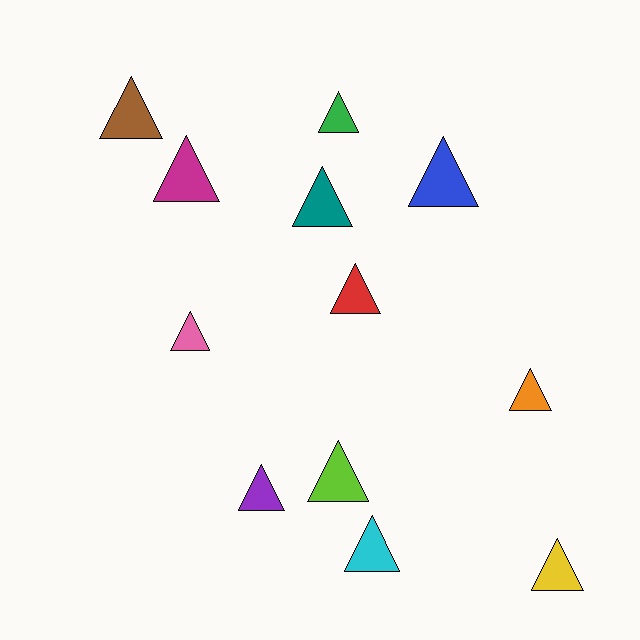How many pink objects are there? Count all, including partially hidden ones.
There is 1 pink object.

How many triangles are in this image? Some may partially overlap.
There are 12 triangles.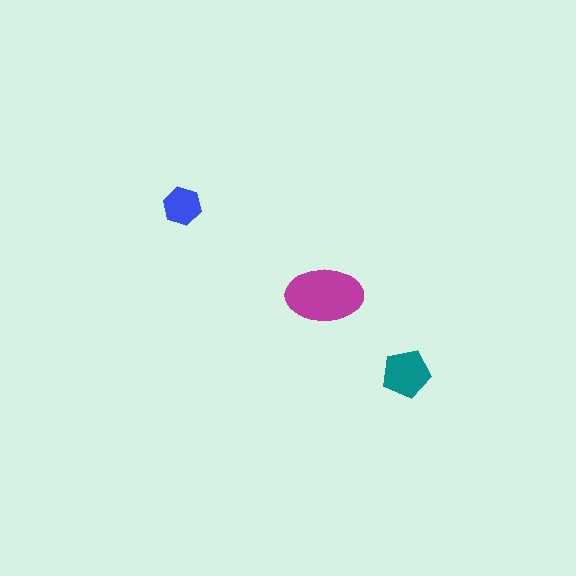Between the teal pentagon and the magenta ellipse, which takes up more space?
The magenta ellipse.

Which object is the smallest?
The blue hexagon.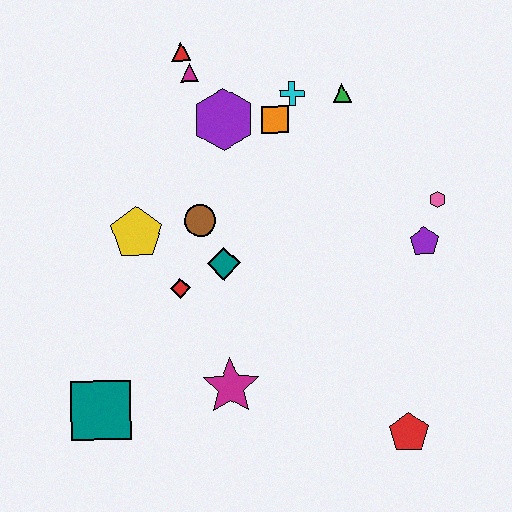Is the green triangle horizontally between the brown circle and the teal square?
No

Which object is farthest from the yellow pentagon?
The red pentagon is farthest from the yellow pentagon.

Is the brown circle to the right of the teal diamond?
No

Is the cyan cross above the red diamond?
Yes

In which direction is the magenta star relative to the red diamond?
The magenta star is below the red diamond.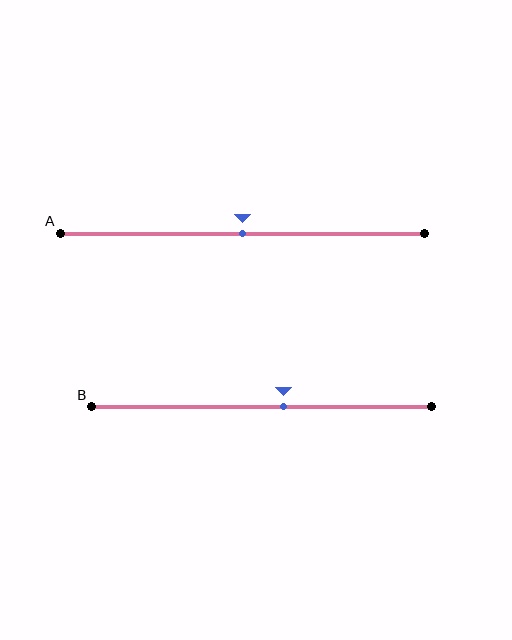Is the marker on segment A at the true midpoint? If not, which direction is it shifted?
Yes, the marker on segment A is at the true midpoint.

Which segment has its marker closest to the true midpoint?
Segment A has its marker closest to the true midpoint.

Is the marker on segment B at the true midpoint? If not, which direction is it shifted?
No, the marker on segment B is shifted to the right by about 6% of the segment length.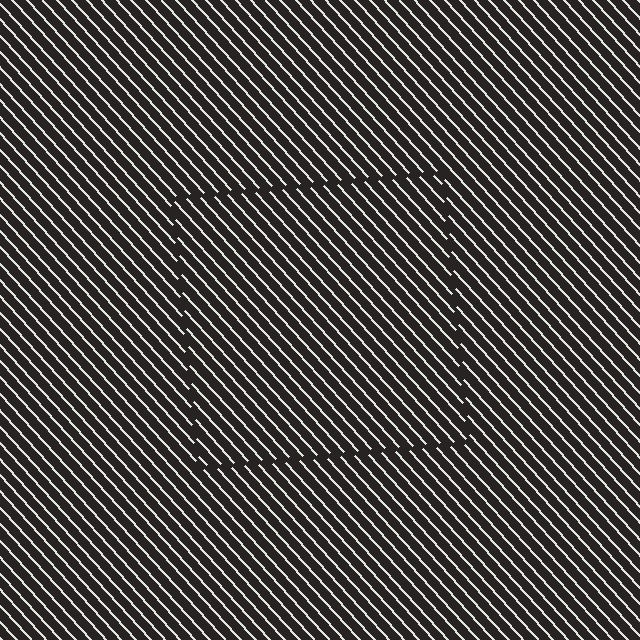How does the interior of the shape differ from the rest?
The interior of the shape contains the same grating, shifted by half a period — the contour is defined by the phase discontinuity where line-ends from the inner and outer gratings abut.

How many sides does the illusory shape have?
4 sides — the line-ends trace a square.